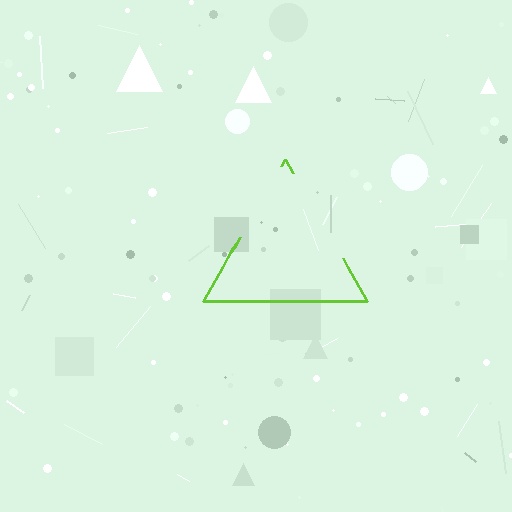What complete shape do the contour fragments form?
The contour fragments form a triangle.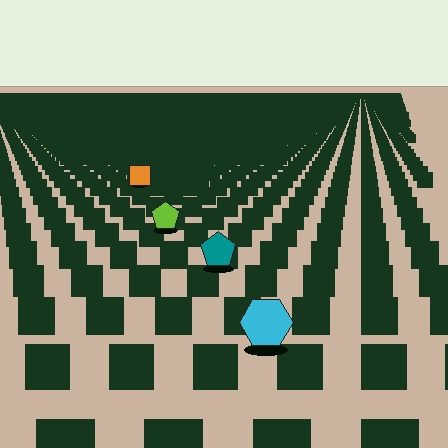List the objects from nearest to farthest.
From nearest to farthest: the cyan hexagon, the teal pentagon, the lime pentagon, the orange square.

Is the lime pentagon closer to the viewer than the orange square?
Yes. The lime pentagon is closer — you can tell from the texture gradient: the ground texture is coarser near it.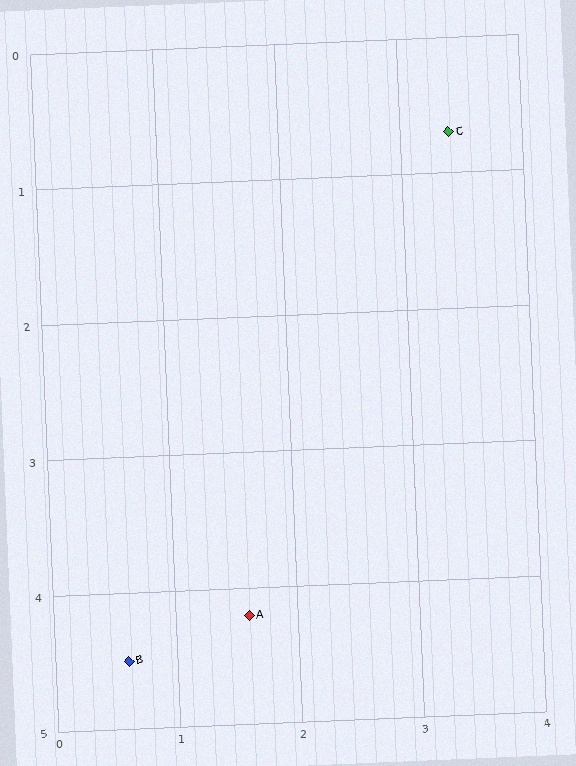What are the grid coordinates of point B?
Point B is at approximately (0.6, 4.5).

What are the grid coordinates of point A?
Point A is at approximately (1.6, 4.2).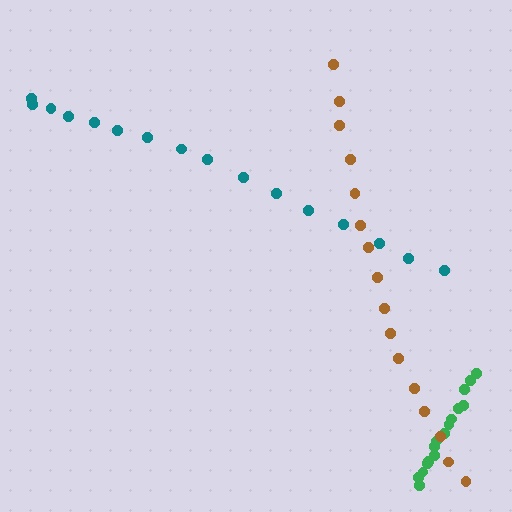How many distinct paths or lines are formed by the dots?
There are 3 distinct paths.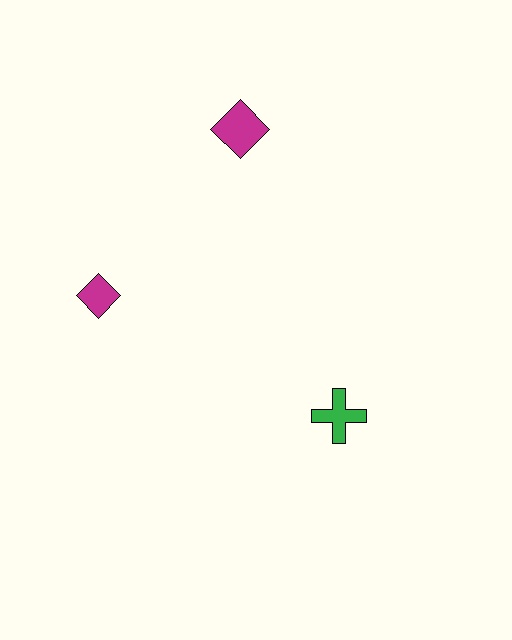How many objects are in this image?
There are 3 objects.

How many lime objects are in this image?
There are no lime objects.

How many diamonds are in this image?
There are 2 diamonds.